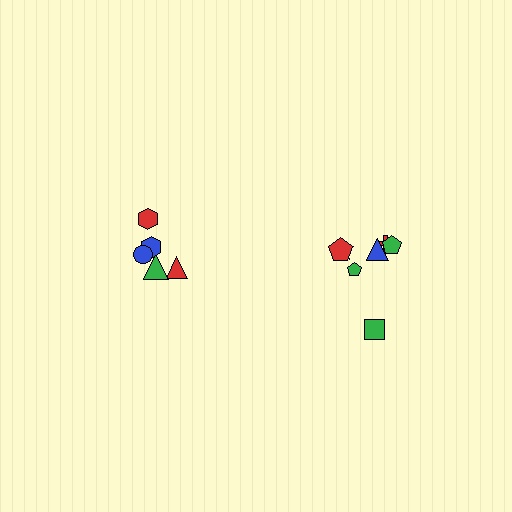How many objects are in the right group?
There are 7 objects.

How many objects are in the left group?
There are 5 objects.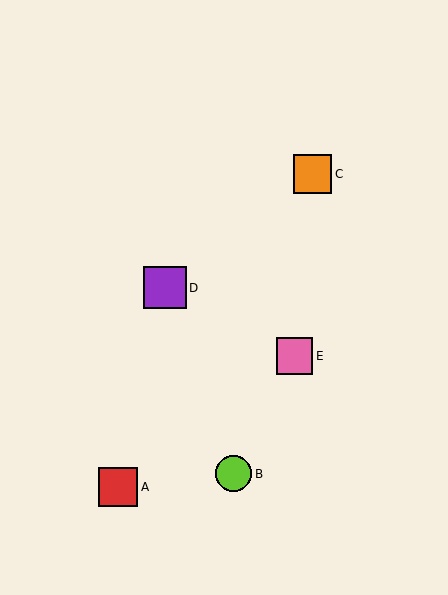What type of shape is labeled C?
Shape C is an orange square.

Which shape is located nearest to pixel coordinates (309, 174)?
The orange square (labeled C) at (313, 174) is nearest to that location.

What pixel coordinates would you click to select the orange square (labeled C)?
Click at (313, 174) to select the orange square C.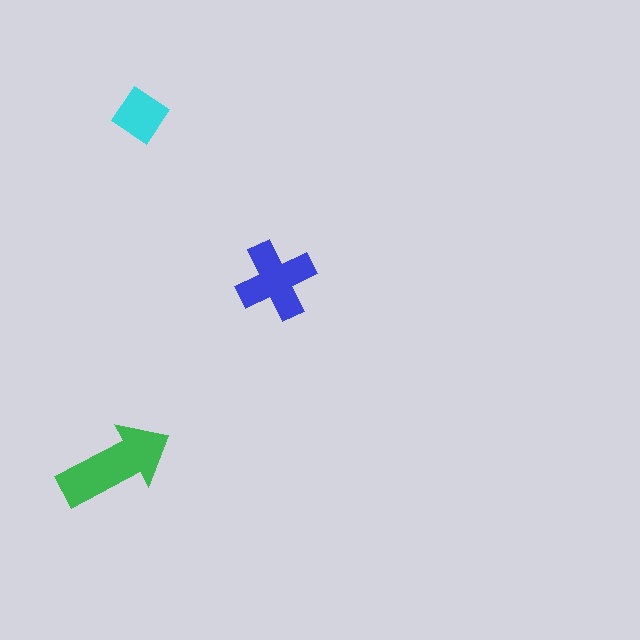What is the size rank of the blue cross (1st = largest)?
2nd.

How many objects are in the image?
There are 3 objects in the image.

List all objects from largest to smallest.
The green arrow, the blue cross, the cyan diamond.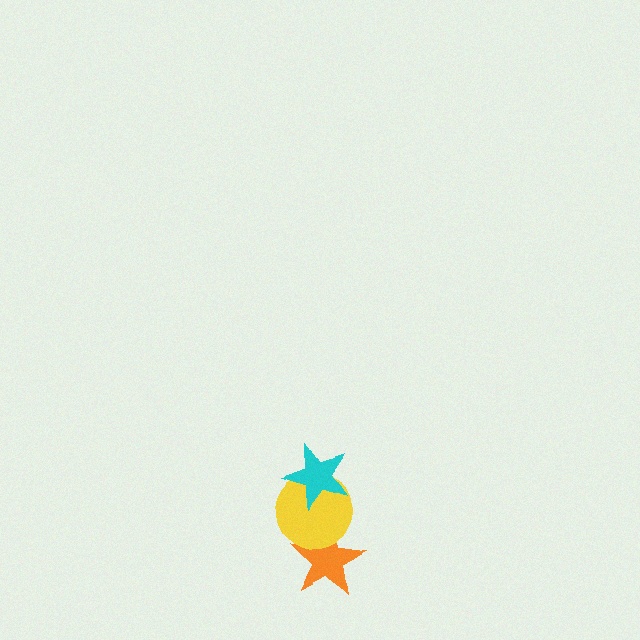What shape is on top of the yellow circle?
The cyan star is on top of the yellow circle.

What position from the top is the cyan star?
The cyan star is 1st from the top.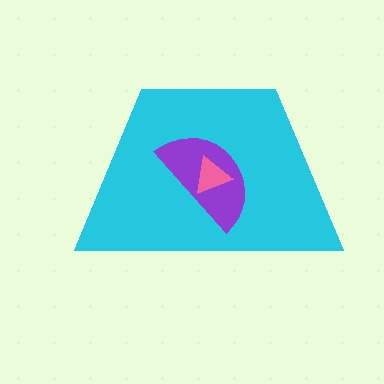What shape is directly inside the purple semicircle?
The pink triangle.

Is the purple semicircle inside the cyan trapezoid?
Yes.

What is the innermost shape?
The pink triangle.